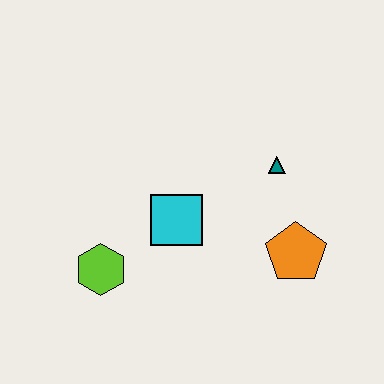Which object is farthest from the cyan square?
The orange pentagon is farthest from the cyan square.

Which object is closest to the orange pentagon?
The teal triangle is closest to the orange pentagon.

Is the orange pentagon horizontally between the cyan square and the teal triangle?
No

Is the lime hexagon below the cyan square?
Yes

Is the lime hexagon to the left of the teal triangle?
Yes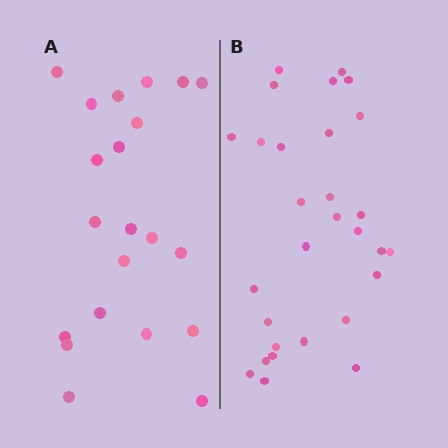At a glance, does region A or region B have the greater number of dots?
Region B (the right region) has more dots.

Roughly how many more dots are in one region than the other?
Region B has roughly 8 or so more dots than region A.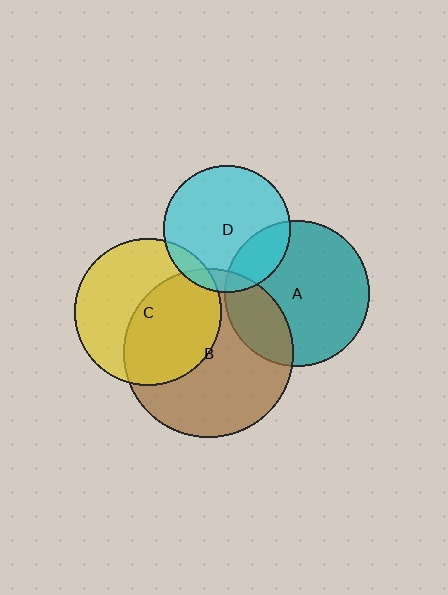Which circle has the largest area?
Circle B (brown).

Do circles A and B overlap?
Yes.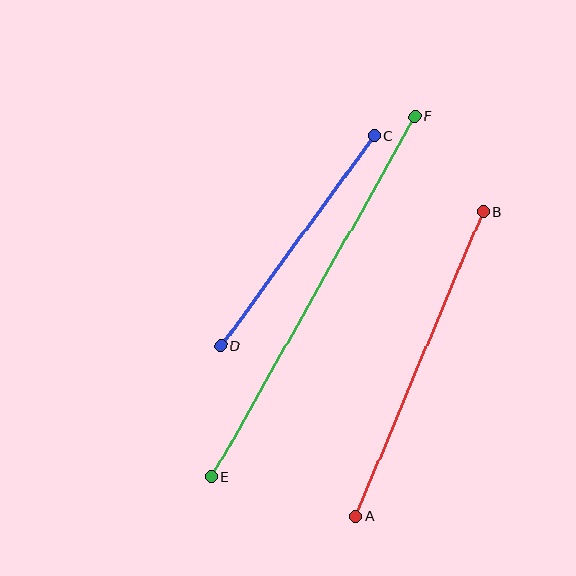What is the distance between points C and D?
The distance is approximately 260 pixels.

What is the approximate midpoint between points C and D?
The midpoint is at approximately (298, 240) pixels.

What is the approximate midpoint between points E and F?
The midpoint is at approximately (313, 297) pixels.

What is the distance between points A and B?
The distance is approximately 330 pixels.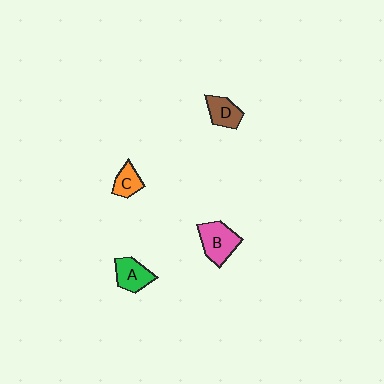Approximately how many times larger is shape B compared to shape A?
Approximately 1.3 times.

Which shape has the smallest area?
Shape C (orange).